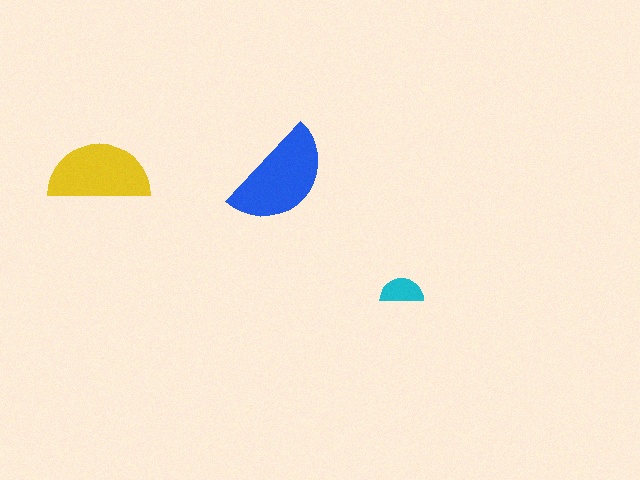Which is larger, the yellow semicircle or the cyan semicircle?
The yellow one.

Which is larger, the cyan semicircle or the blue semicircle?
The blue one.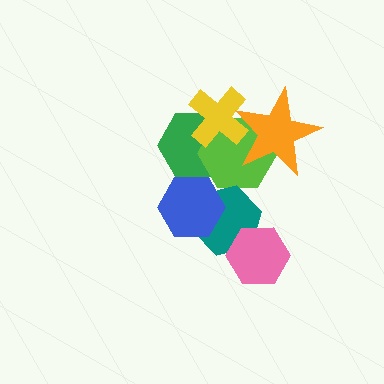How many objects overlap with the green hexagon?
3 objects overlap with the green hexagon.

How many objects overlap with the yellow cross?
3 objects overlap with the yellow cross.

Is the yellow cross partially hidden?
Yes, it is partially covered by another shape.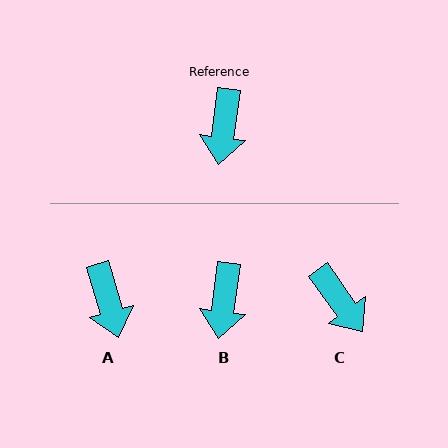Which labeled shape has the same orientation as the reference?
B.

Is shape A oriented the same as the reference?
No, it is off by about 24 degrees.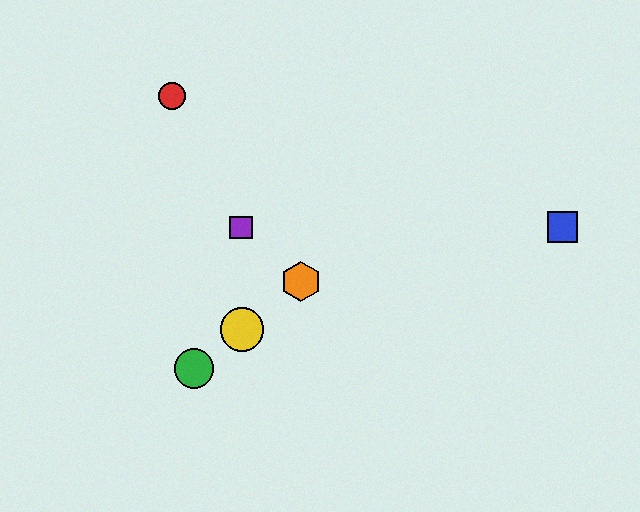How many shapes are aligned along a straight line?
3 shapes (the green circle, the yellow circle, the orange hexagon) are aligned along a straight line.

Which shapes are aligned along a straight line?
The green circle, the yellow circle, the orange hexagon are aligned along a straight line.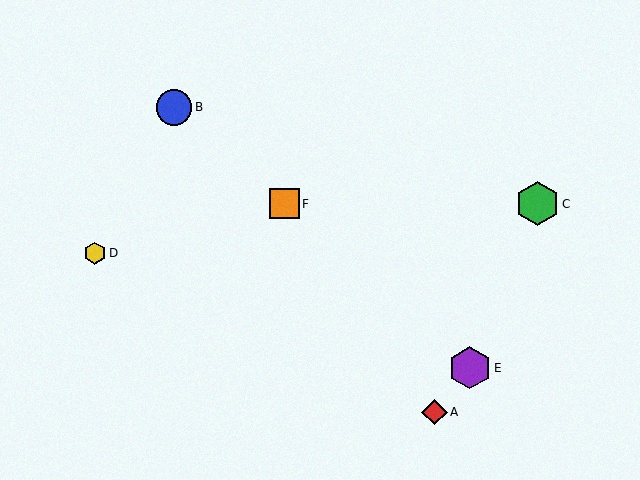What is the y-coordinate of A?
Object A is at y≈412.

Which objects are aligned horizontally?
Objects C, F are aligned horizontally.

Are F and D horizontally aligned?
No, F is at y≈204 and D is at y≈253.